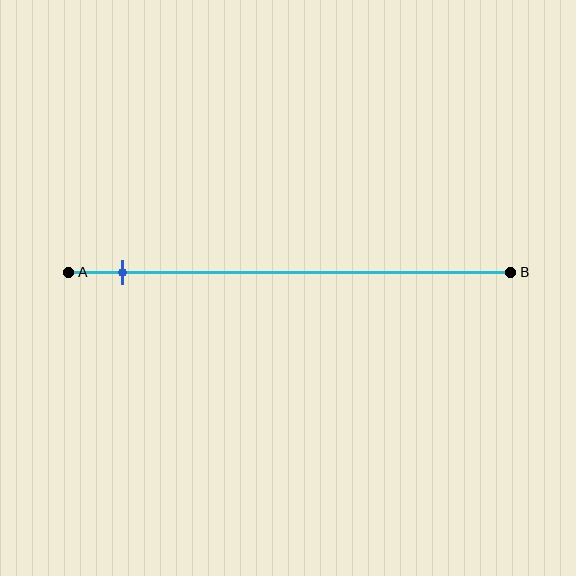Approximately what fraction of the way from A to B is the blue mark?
The blue mark is approximately 10% of the way from A to B.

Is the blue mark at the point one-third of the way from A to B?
No, the mark is at about 10% from A, not at the 33% one-third point.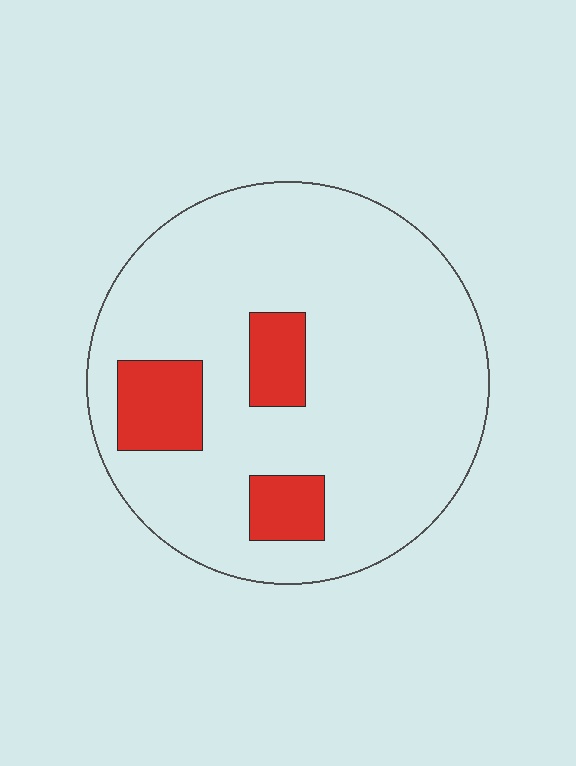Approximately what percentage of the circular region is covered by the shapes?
Approximately 15%.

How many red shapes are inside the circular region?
3.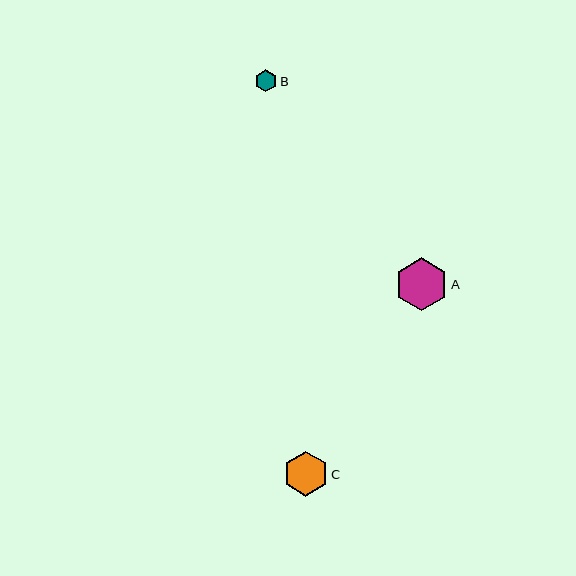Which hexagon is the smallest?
Hexagon B is the smallest with a size of approximately 22 pixels.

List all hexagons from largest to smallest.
From largest to smallest: A, C, B.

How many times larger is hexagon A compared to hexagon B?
Hexagon A is approximately 2.4 times the size of hexagon B.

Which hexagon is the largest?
Hexagon A is the largest with a size of approximately 53 pixels.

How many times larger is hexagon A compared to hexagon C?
Hexagon A is approximately 1.2 times the size of hexagon C.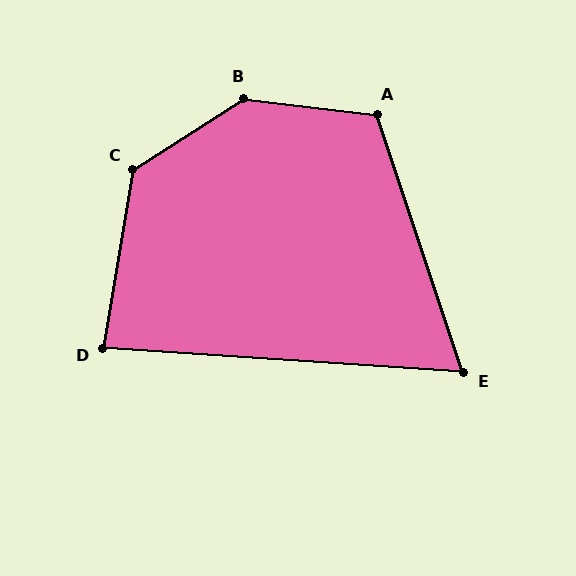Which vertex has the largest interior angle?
B, at approximately 140 degrees.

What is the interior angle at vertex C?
Approximately 132 degrees (obtuse).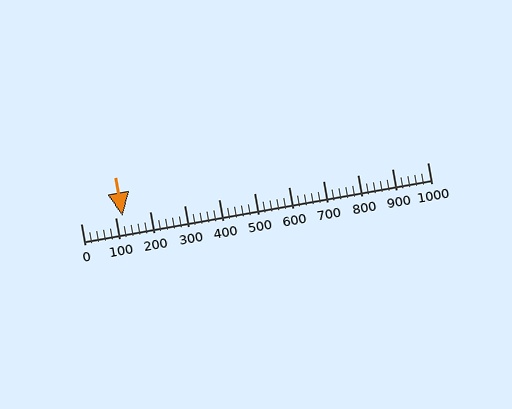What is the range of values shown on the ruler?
The ruler shows values from 0 to 1000.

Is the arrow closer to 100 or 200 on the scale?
The arrow is closer to 100.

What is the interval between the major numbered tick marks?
The major tick marks are spaced 100 units apart.